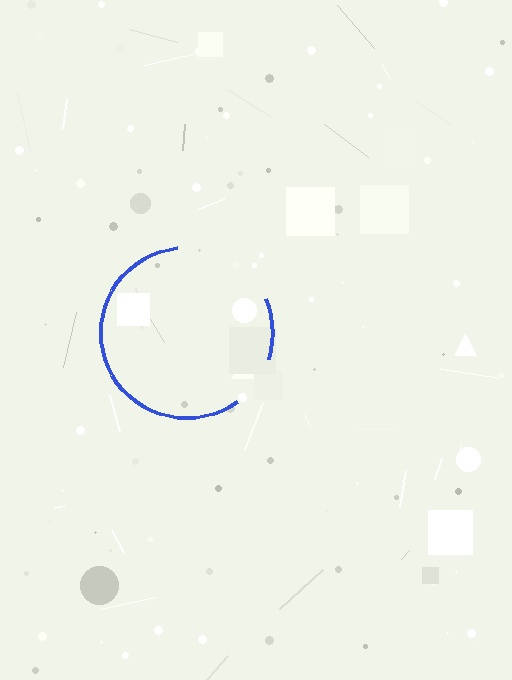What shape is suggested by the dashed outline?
The dashed outline suggests a circle.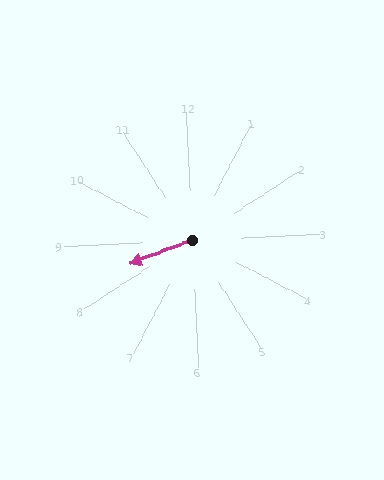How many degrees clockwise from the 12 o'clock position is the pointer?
Approximately 252 degrees.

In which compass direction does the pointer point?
West.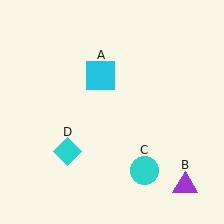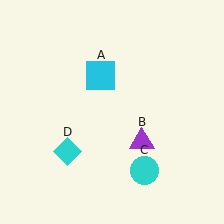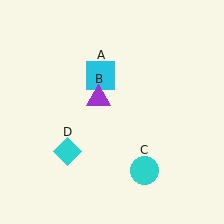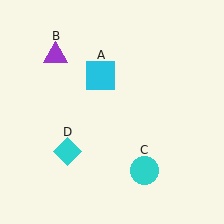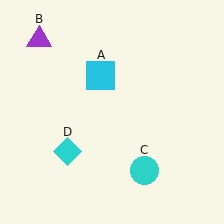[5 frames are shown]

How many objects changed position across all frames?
1 object changed position: purple triangle (object B).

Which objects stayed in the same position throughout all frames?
Cyan square (object A) and cyan circle (object C) and cyan diamond (object D) remained stationary.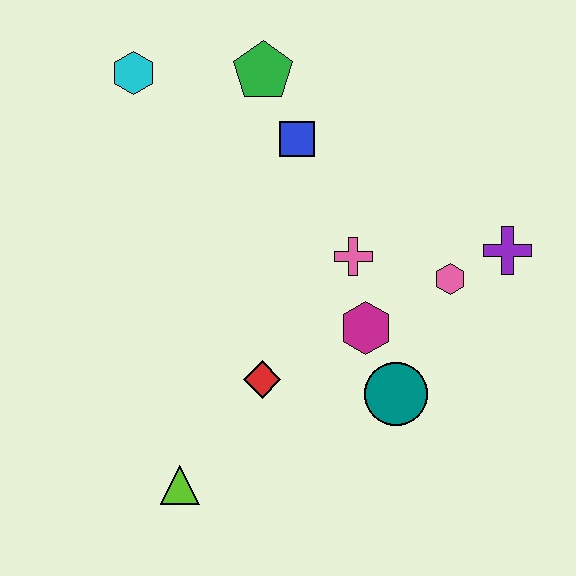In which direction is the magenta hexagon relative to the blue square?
The magenta hexagon is below the blue square.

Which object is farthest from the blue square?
The lime triangle is farthest from the blue square.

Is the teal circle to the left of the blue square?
No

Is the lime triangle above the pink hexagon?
No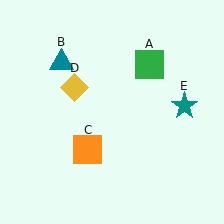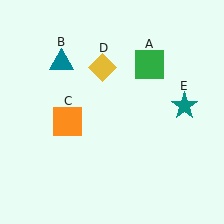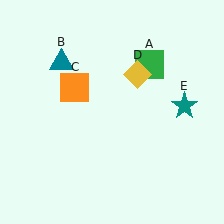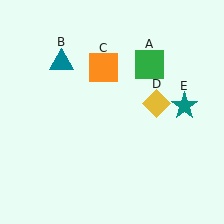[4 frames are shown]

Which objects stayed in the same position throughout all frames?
Green square (object A) and teal triangle (object B) and teal star (object E) remained stationary.